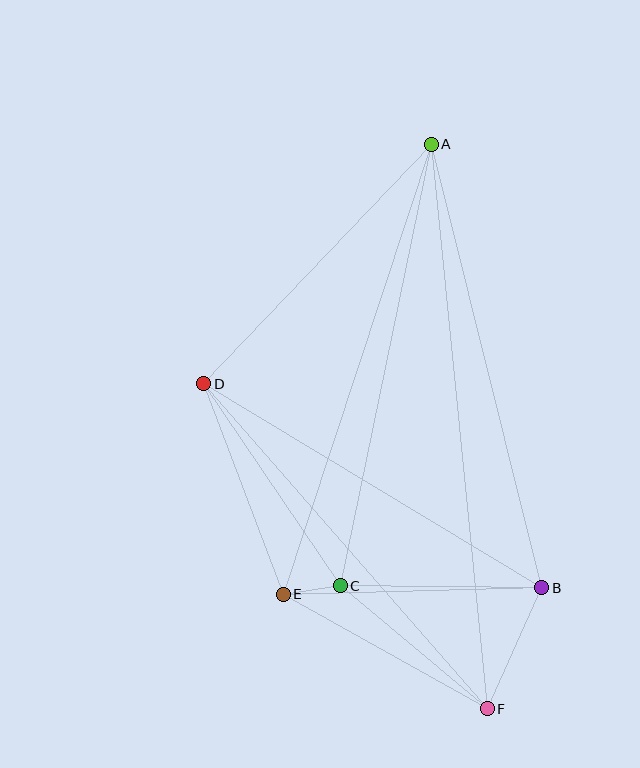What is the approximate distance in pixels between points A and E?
The distance between A and E is approximately 474 pixels.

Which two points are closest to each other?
Points C and E are closest to each other.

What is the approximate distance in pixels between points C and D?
The distance between C and D is approximately 244 pixels.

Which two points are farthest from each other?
Points A and F are farthest from each other.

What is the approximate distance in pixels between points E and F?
The distance between E and F is approximately 234 pixels.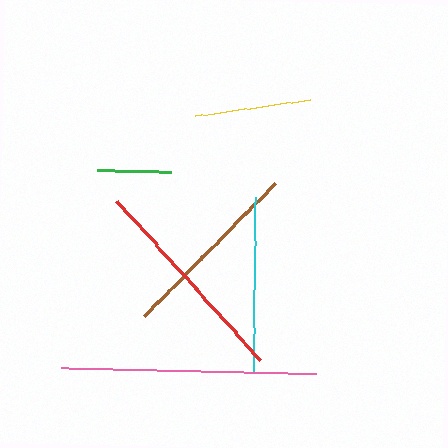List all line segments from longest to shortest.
From longest to shortest: pink, red, brown, cyan, yellow, green.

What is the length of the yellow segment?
The yellow segment is approximately 115 pixels long.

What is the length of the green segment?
The green segment is approximately 74 pixels long.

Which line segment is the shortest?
The green line is the shortest at approximately 74 pixels.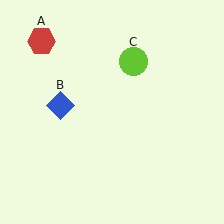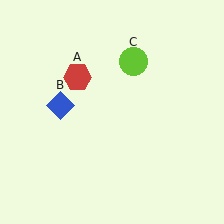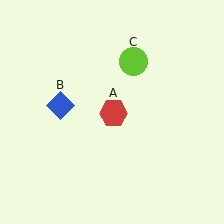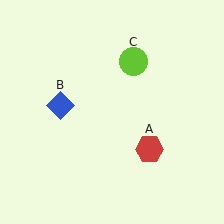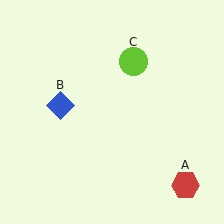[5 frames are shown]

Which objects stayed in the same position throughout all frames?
Blue diamond (object B) and lime circle (object C) remained stationary.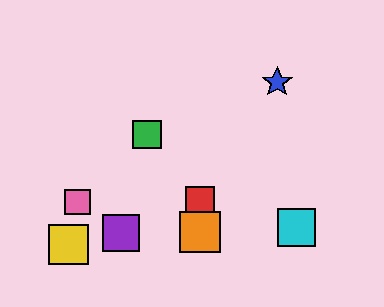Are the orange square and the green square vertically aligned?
No, the orange square is at x≈200 and the green square is at x≈147.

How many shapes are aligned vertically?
2 shapes (the red square, the orange square) are aligned vertically.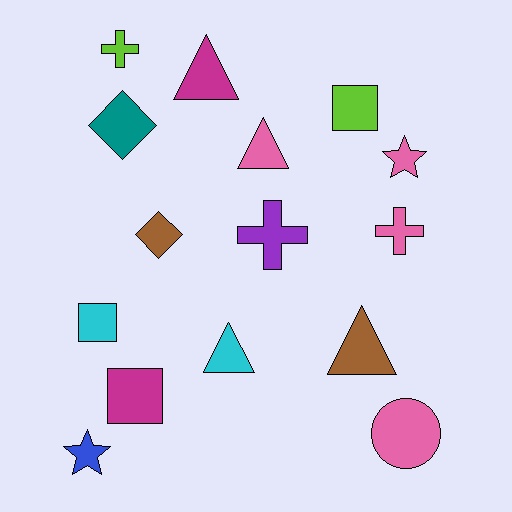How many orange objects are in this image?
There are no orange objects.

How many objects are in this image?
There are 15 objects.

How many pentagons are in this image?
There are no pentagons.